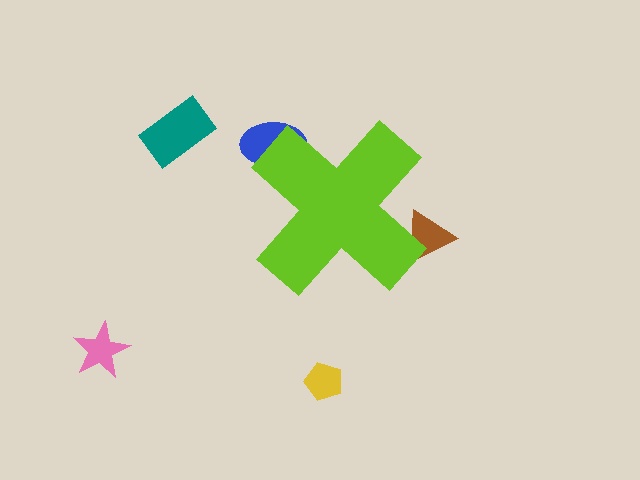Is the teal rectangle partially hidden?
No, the teal rectangle is fully visible.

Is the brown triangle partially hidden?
Yes, the brown triangle is partially hidden behind the lime cross.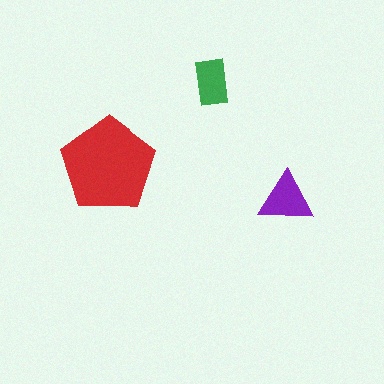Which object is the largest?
The red pentagon.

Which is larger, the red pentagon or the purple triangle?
The red pentagon.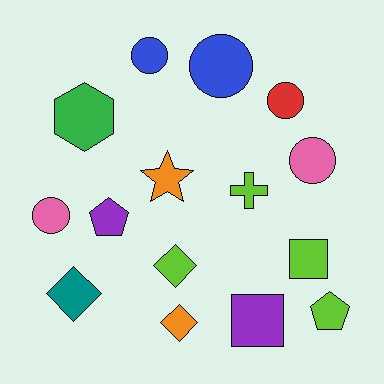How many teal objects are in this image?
There is 1 teal object.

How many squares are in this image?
There are 2 squares.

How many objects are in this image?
There are 15 objects.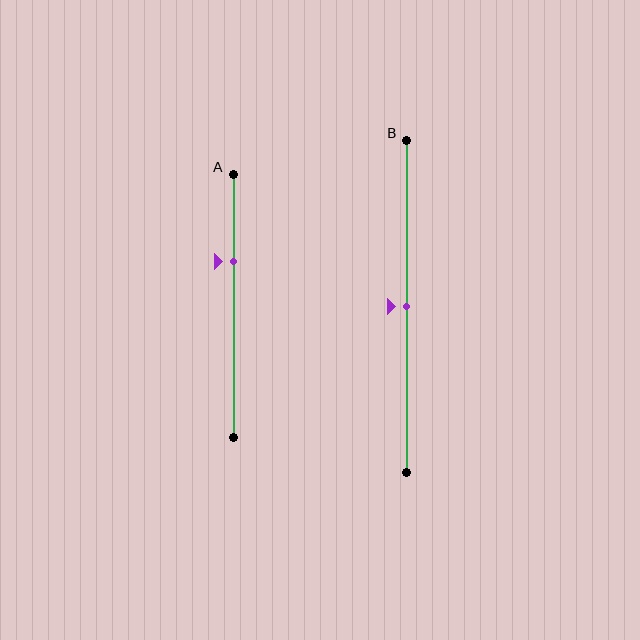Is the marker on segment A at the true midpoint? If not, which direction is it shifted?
No, the marker on segment A is shifted upward by about 17% of the segment length.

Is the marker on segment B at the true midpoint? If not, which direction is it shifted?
Yes, the marker on segment B is at the true midpoint.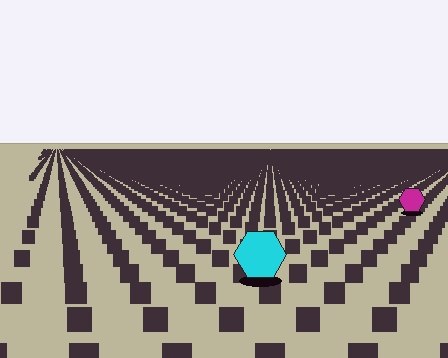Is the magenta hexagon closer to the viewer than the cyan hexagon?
No. The cyan hexagon is closer — you can tell from the texture gradient: the ground texture is coarser near it.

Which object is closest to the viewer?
The cyan hexagon is closest. The texture marks near it are larger and more spread out.